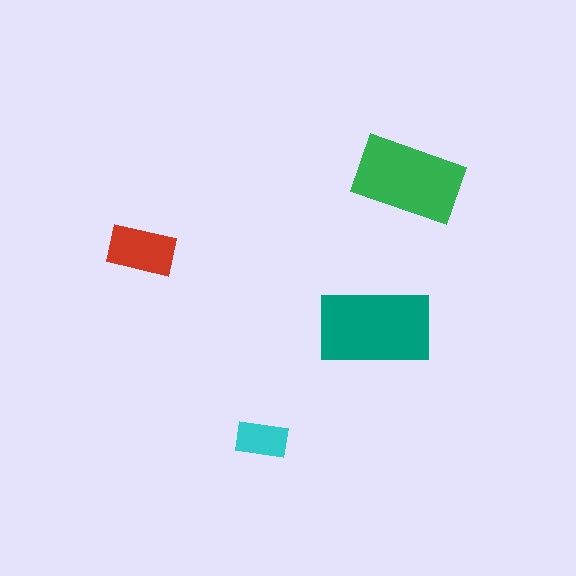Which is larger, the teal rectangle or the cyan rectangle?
The teal one.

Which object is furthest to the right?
The green rectangle is rightmost.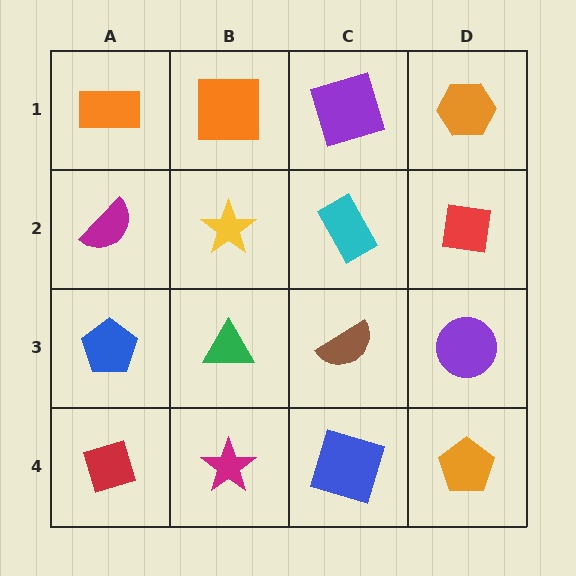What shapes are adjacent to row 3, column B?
A yellow star (row 2, column B), a magenta star (row 4, column B), a blue pentagon (row 3, column A), a brown semicircle (row 3, column C).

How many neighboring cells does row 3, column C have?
4.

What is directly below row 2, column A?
A blue pentagon.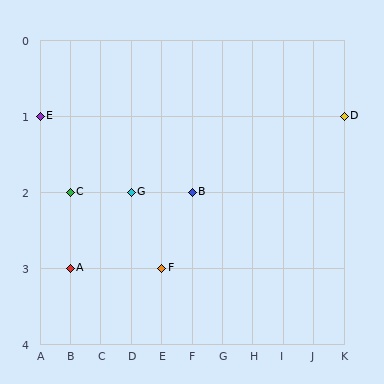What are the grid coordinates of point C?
Point C is at grid coordinates (B, 2).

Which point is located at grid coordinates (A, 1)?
Point E is at (A, 1).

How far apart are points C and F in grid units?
Points C and F are 3 columns and 1 row apart (about 3.2 grid units diagonally).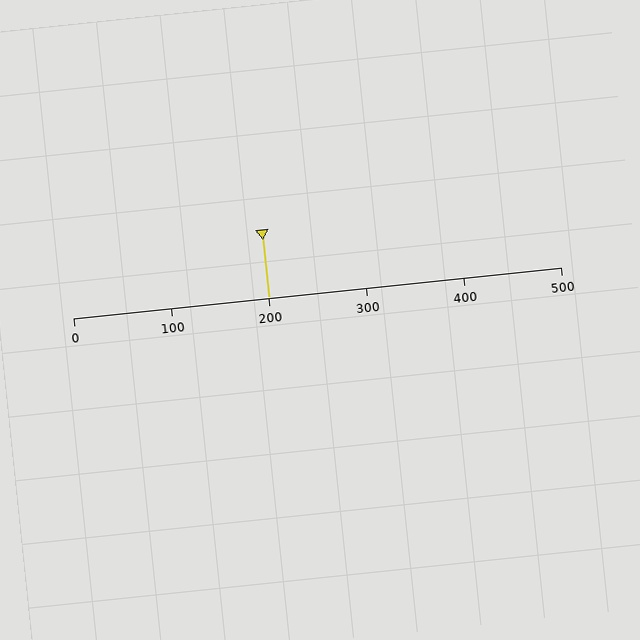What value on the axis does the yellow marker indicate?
The marker indicates approximately 200.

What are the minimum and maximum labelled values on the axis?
The axis runs from 0 to 500.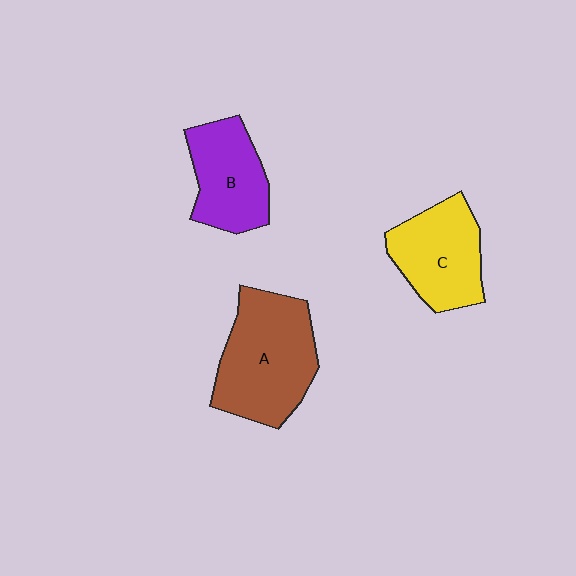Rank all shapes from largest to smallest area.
From largest to smallest: A (brown), C (yellow), B (purple).